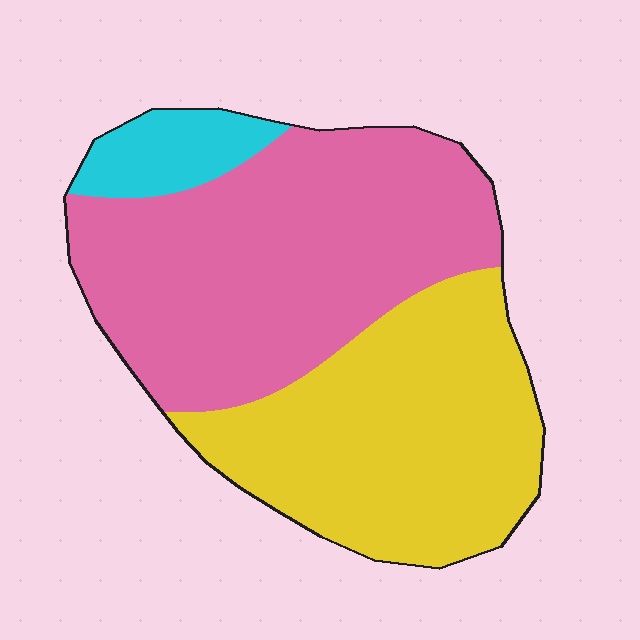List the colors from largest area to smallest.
From largest to smallest: pink, yellow, cyan.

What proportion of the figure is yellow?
Yellow takes up about two fifths (2/5) of the figure.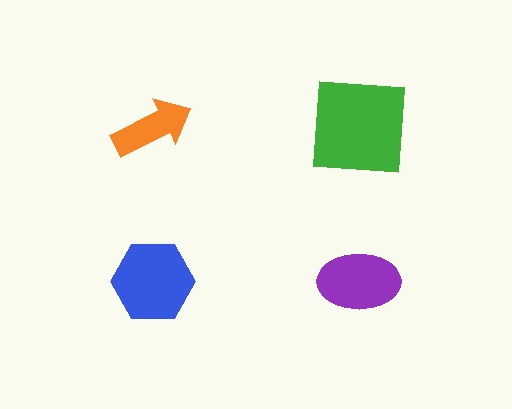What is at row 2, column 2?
A purple ellipse.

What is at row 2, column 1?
A blue hexagon.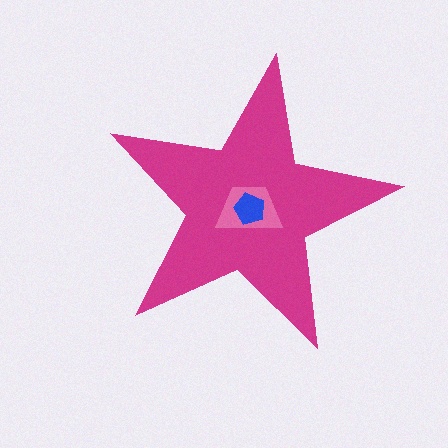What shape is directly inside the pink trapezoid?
The blue pentagon.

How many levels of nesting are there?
3.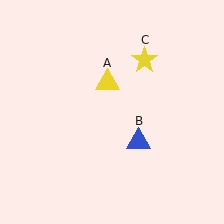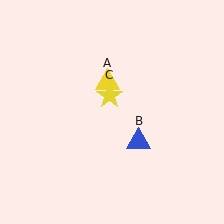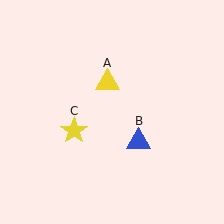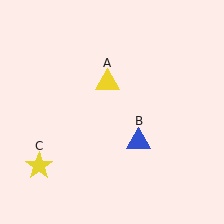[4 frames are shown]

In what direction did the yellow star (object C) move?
The yellow star (object C) moved down and to the left.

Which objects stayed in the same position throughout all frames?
Yellow triangle (object A) and blue triangle (object B) remained stationary.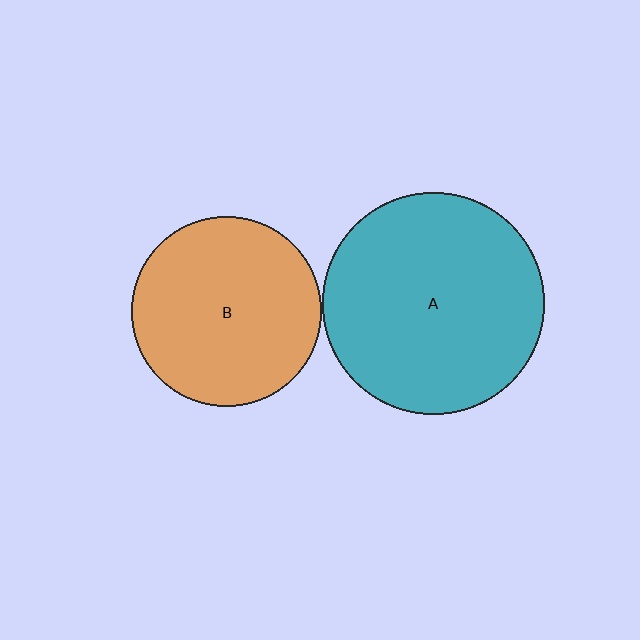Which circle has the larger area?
Circle A (teal).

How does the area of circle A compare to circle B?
Approximately 1.4 times.